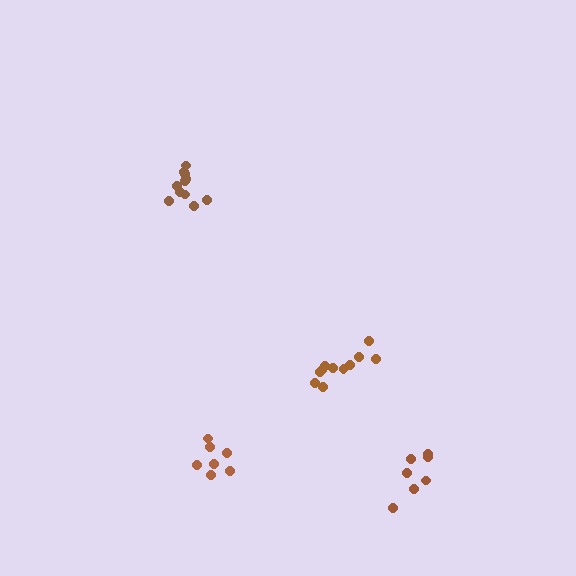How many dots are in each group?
Group 1: 11 dots, Group 2: 7 dots, Group 3: 7 dots, Group 4: 11 dots (36 total).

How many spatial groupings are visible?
There are 4 spatial groupings.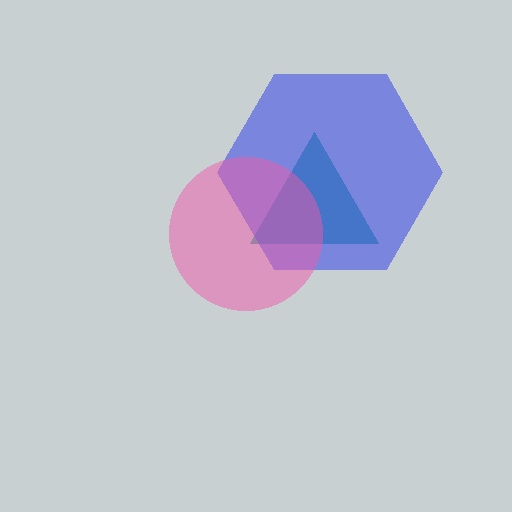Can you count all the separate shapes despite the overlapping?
Yes, there are 3 separate shapes.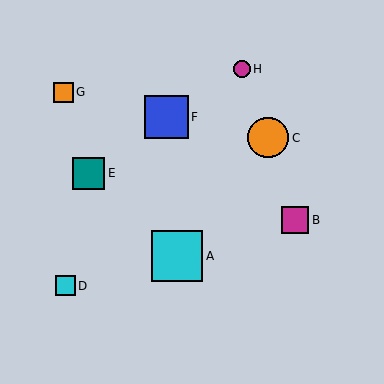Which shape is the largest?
The cyan square (labeled A) is the largest.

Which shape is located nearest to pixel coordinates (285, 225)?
The magenta square (labeled B) at (295, 220) is nearest to that location.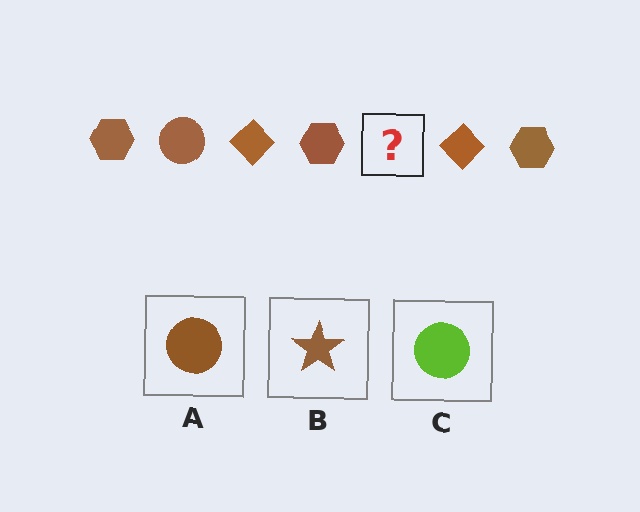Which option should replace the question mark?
Option A.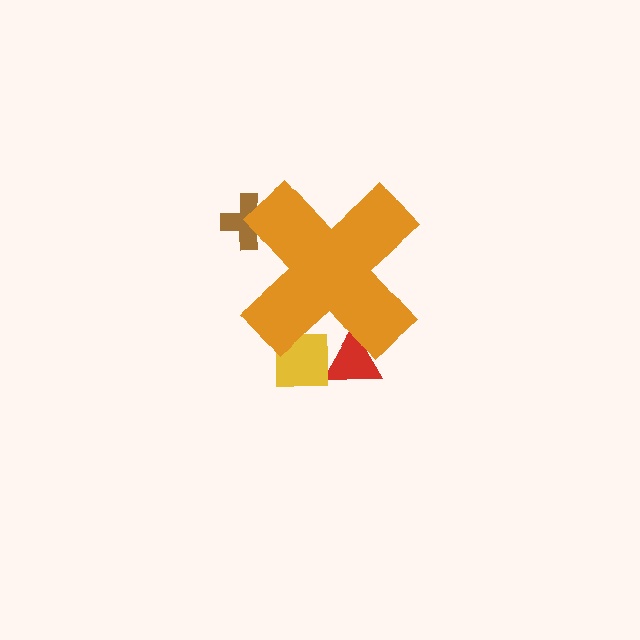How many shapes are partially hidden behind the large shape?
3 shapes are partially hidden.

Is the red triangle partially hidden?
Yes, the red triangle is partially hidden behind the orange cross.